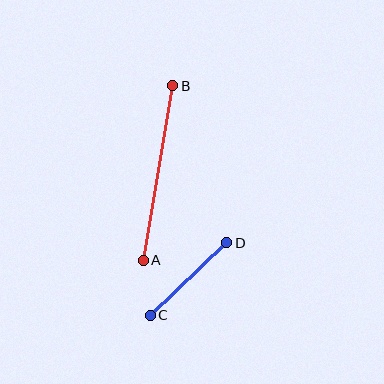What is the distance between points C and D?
The distance is approximately 105 pixels.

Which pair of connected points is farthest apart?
Points A and B are farthest apart.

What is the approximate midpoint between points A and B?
The midpoint is at approximately (158, 173) pixels.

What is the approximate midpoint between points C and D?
The midpoint is at approximately (188, 279) pixels.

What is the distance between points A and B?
The distance is approximately 177 pixels.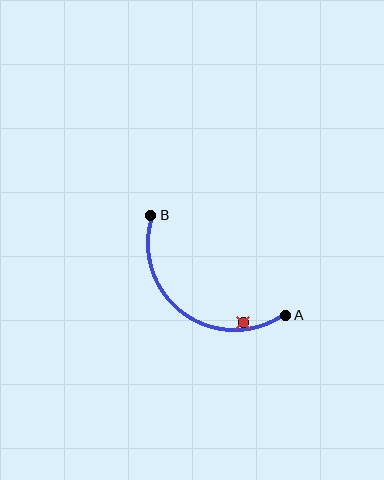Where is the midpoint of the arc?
The arc midpoint is the point on the curve farthest from the straight line joining A and B. It sits below and to the left of that line.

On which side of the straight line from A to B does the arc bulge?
The arc bulges below and to the left of the straight line connecting A and B.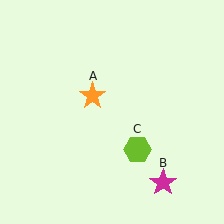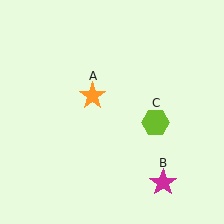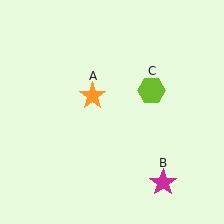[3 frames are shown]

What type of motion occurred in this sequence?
The lime hexagon (object C) rotated counterclockwise around the center of the scene.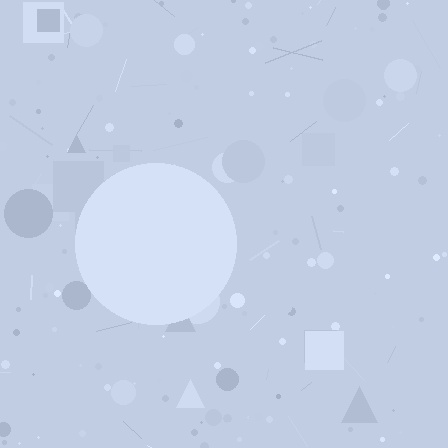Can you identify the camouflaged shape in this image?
The camouflaged shape is a circle.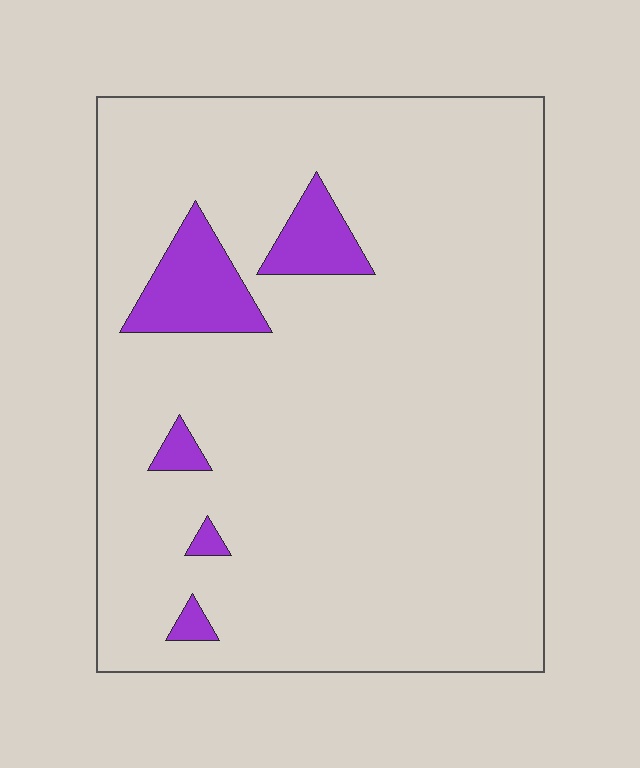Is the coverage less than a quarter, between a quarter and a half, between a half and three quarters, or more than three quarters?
Less than a quarter.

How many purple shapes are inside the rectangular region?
5.